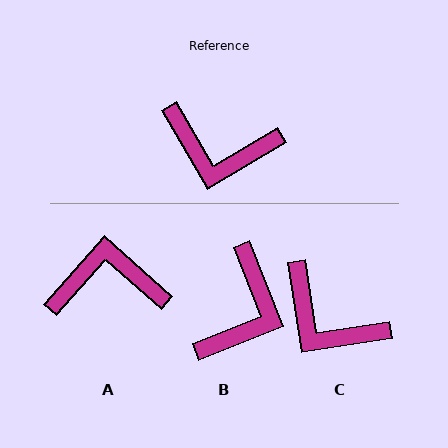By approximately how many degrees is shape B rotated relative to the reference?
Approximately 82 degrees counter-clockwise.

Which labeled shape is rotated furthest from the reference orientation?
A, about 162 degrees away.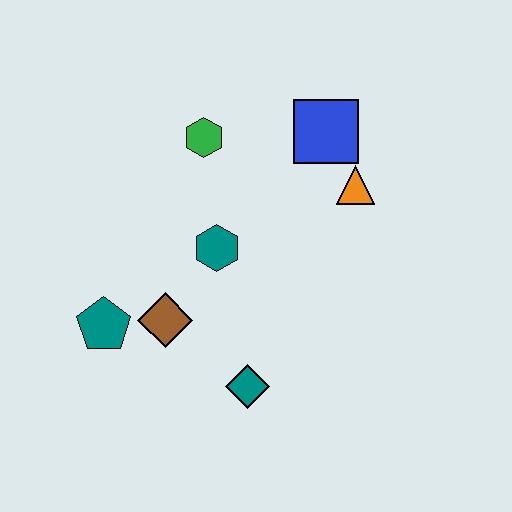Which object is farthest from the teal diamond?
The blue square is farthest from the teal diamond.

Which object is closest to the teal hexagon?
The brown diamond is closest to the teal hexagon.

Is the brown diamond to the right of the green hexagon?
No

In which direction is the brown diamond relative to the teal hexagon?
The brown diamond is below the teal hexagon.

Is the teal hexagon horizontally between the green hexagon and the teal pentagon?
No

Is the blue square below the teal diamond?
No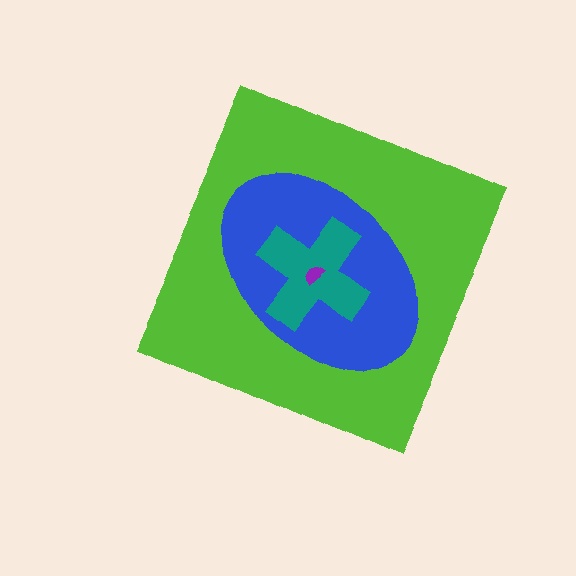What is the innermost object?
The purple semicircle.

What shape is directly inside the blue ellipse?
The teal cross.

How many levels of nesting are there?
4.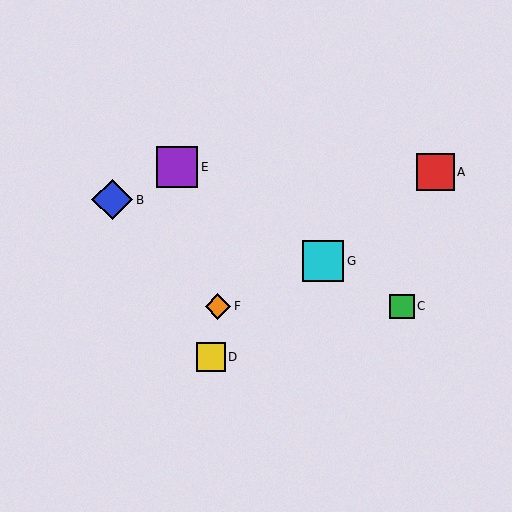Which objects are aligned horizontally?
Objects C, F are aligned horizontally.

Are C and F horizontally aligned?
Yes, both are at y≈306.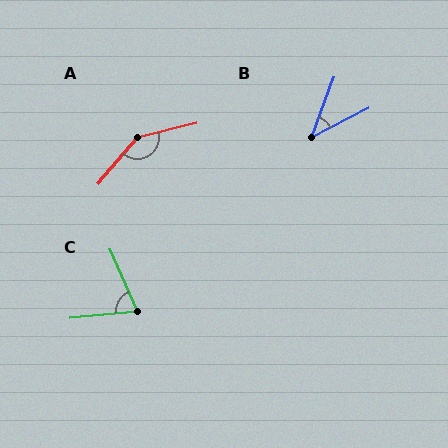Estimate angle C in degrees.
Approximately 71 degrees.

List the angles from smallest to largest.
B (43°), C (71°), A (144°).